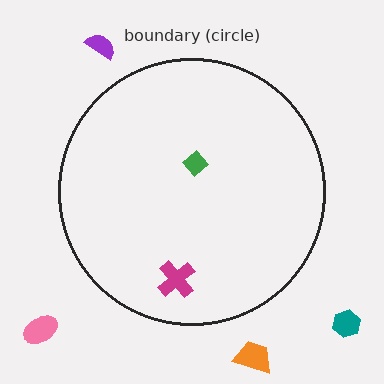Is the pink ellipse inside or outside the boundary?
Outside.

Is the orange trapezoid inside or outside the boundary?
Outside.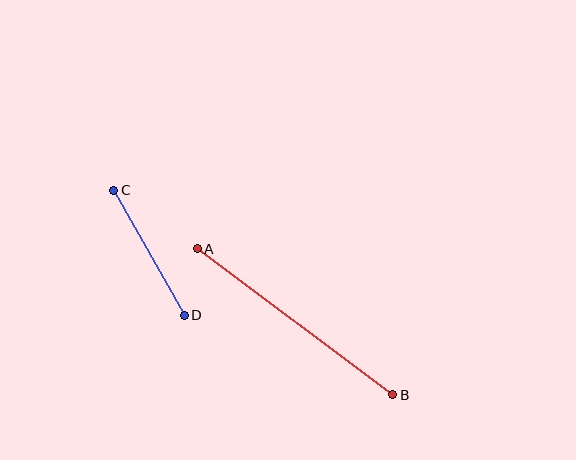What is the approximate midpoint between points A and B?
The midpoint is at approximately (295, 322) pixels.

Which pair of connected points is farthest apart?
Points A and B are farthest apart.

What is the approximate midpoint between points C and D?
The midpoint is at approximately (149, 253) pixels.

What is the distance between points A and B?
The distance is approximately 244 pixels.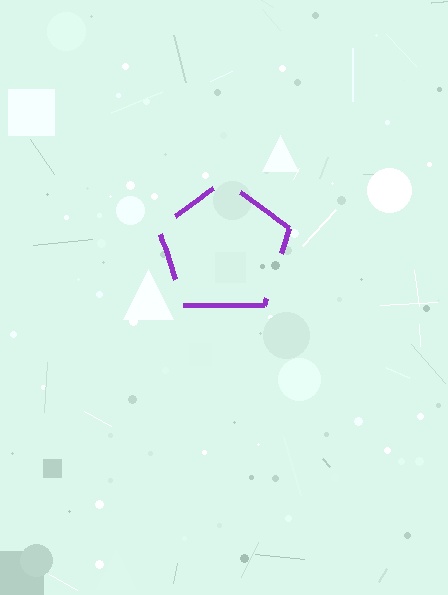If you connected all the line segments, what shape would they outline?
They would outline a pentagon.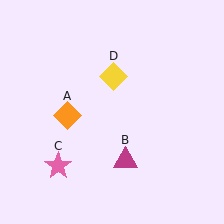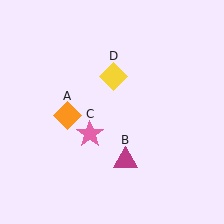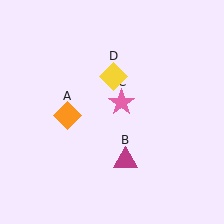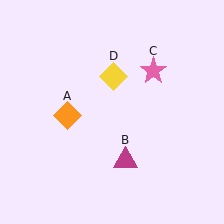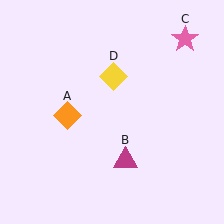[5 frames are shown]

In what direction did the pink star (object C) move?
The pink star (object C) moved up and to the right.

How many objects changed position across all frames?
1 object changed position: pink star (object C).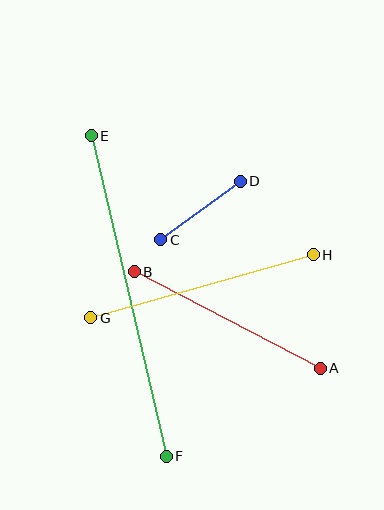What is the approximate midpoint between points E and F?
The midpoint is at approximately (129, 296) pixels.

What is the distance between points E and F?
The distance is approximately 329 pixels.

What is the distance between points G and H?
The distance is approximately 231 pixels.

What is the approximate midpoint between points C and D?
The midpoint is at approximately (200, 211) pixels.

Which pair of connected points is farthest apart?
Points E and F are farthest apart.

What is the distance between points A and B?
The distance is approximately 210 pixels.